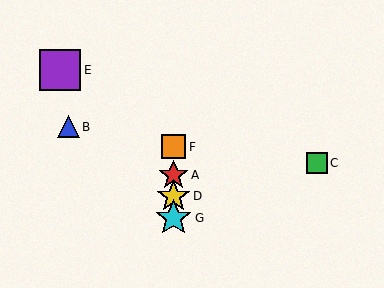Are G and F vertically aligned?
Yes, both are at x≈174.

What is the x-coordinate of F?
Object F is at x≈174.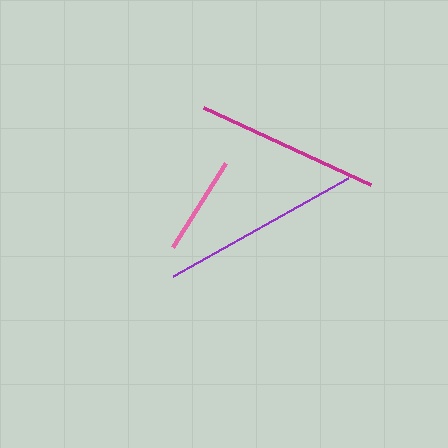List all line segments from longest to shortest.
From longest to shortest: purple, magenta, pink.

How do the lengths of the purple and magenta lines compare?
The purple and magenta lines are approximately the same length.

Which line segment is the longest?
The purple line is the longest at approximately 201 pixels.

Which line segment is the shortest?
The pink line is the shortest at approximately 99 pixels.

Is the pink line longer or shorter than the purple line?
The purple line is longer than the pink line.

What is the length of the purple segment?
The purple segment is approximately 201 pixels long.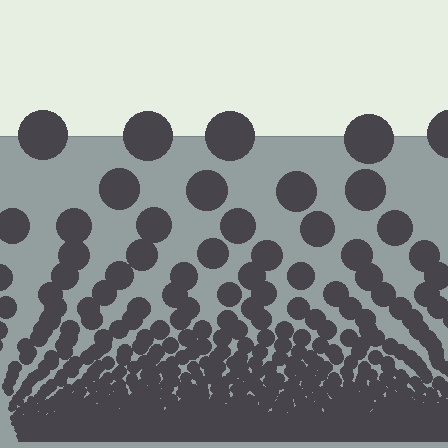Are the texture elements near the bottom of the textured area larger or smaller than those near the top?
Smaller. The gradient is inverted — elements near the bottom are smaller and denser.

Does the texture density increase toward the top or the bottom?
Density increases toward the bottom.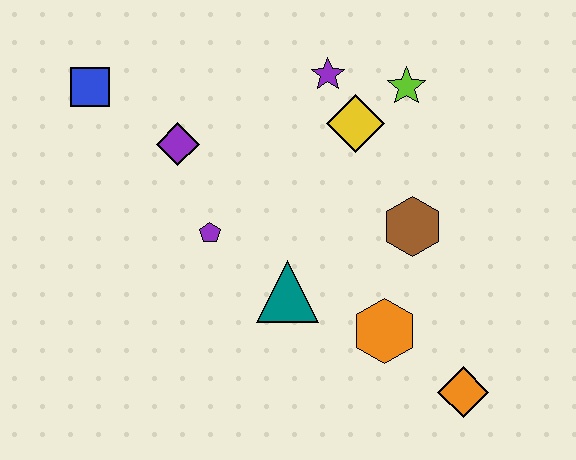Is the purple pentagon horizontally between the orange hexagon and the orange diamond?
No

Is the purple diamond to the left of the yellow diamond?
Yes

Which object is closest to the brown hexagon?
The orange hexagon is closest to the brown hexagon.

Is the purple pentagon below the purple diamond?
Yes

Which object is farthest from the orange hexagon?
The blue square is farthest from the orange hexagon.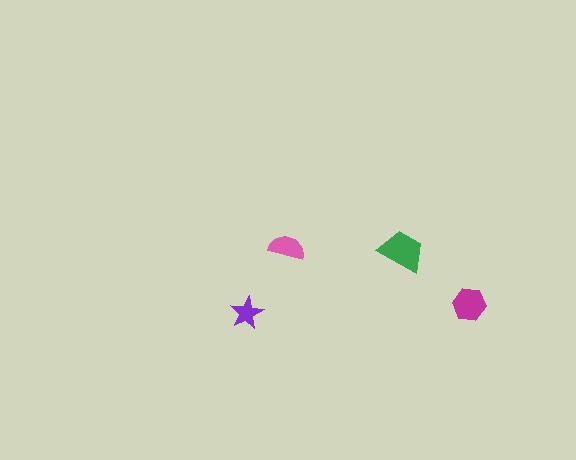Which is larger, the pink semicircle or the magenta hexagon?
The magenta hexagon.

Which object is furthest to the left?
The purple star is leftmost.